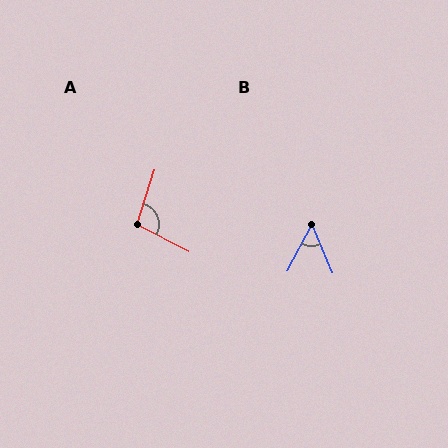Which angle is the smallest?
B, at approximately 50 degrees.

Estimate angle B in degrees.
Approximately 50 degrees.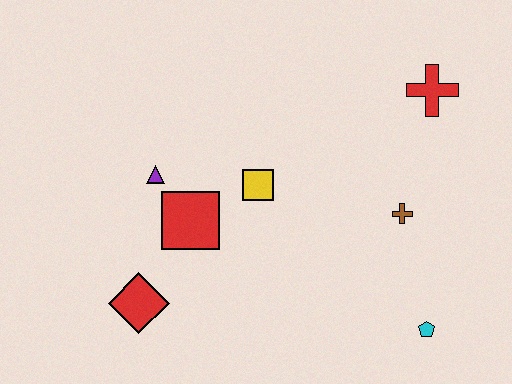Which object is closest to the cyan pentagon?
The brown cross is closest to the cyan pentagon.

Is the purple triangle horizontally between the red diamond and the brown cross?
Yes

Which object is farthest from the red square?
The red cross is farthest from the red square.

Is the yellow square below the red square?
No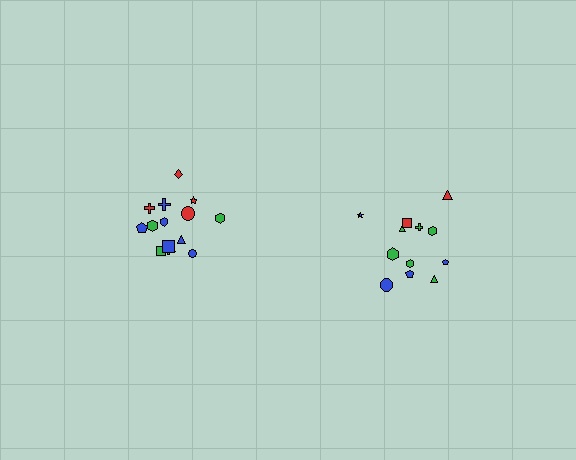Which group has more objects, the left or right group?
The left group.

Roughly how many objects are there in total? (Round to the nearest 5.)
Roughly 25 objects in total.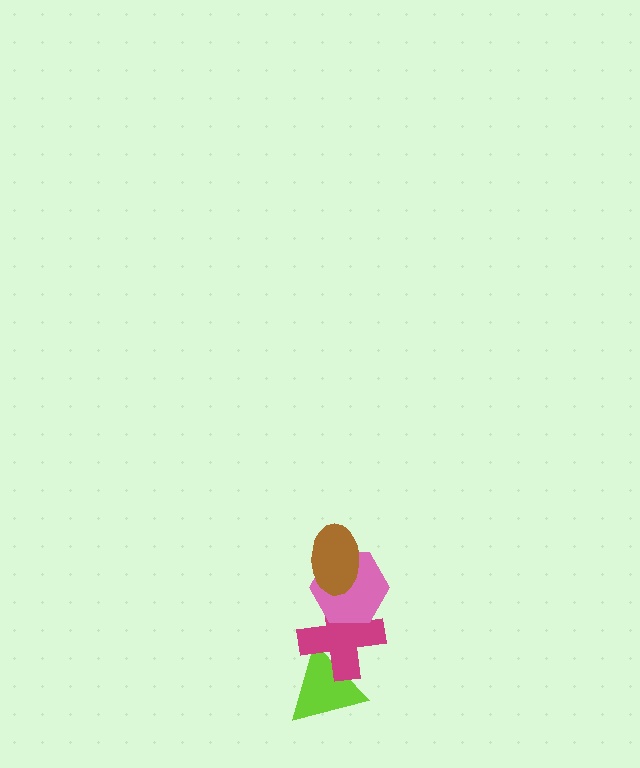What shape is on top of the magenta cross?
The pink hexagon is on top of the magenta cross.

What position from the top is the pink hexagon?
The pink hexagon is 2nd from the top.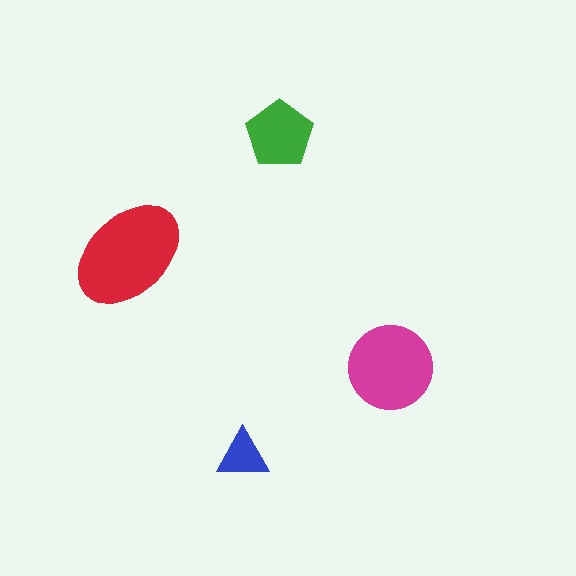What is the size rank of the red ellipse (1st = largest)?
1st.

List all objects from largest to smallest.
The red ellipse, the magenta circle, the green pentagon, the blue triangle.